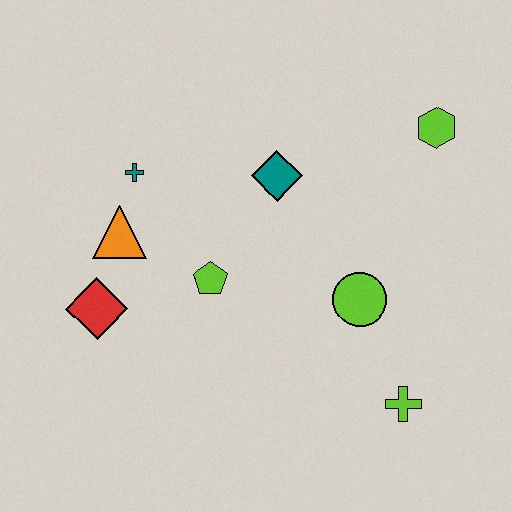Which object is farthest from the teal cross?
The lime cross is farthest from the teal cross.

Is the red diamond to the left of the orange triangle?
Yes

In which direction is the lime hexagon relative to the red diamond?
The lime hexagon is to the right of the red diamond.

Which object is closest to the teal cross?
The orange triangle is closest to the teal cross.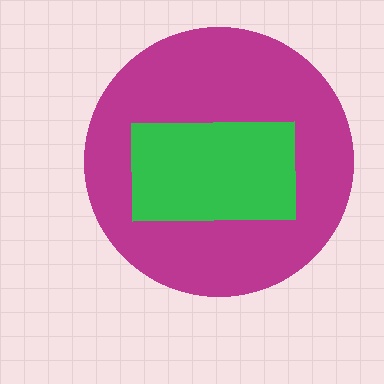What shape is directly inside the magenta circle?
The green rectangle.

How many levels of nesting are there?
2.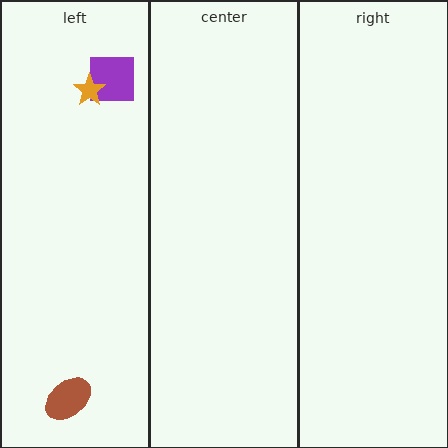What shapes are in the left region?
The brown ellipse, the purple square, the orange star.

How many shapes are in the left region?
3.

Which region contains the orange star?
The left region.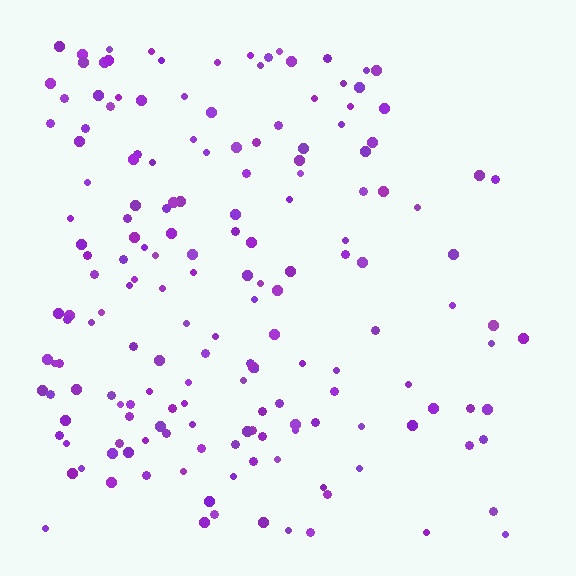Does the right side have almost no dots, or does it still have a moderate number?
Still a moderate number, just noticeably fewer than the left.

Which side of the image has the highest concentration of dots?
The left.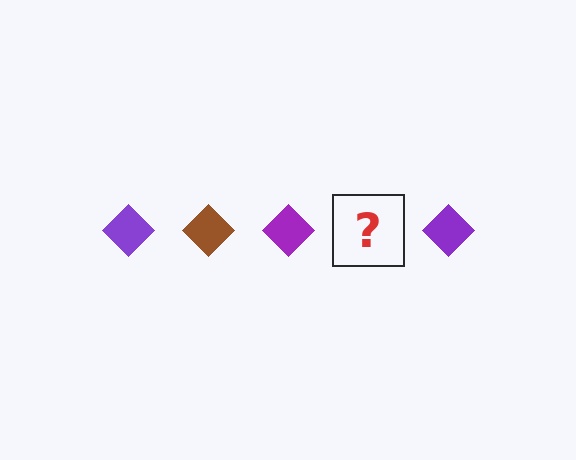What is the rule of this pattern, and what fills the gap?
The rule is that the pattern cycles through purple, brown diamonds. The gap should be filled with a brown diamond.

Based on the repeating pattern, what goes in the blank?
The blank should be a brown diamond.